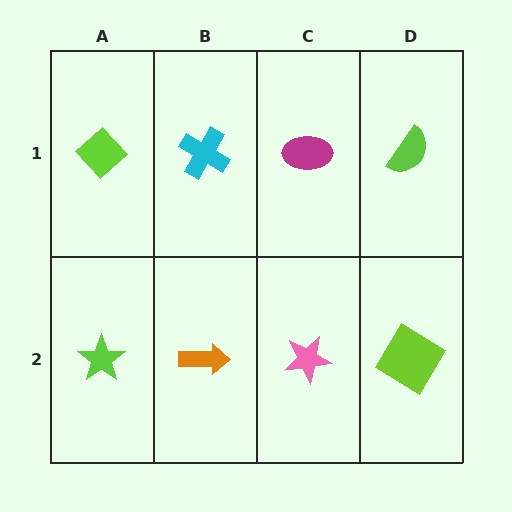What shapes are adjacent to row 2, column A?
A lime diamond (row 1, column A), an orange arrow (row 2, column B).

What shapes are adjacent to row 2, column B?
A cyan cross (row 1, column B), a lime star (row 2, column A), a pink star (row 2, column C).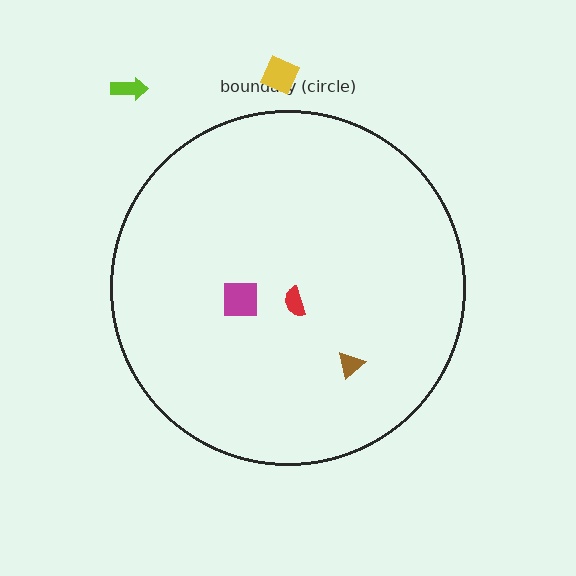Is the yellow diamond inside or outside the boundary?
Outside.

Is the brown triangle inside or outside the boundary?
Inside.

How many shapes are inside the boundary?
3 inside, 2 outside.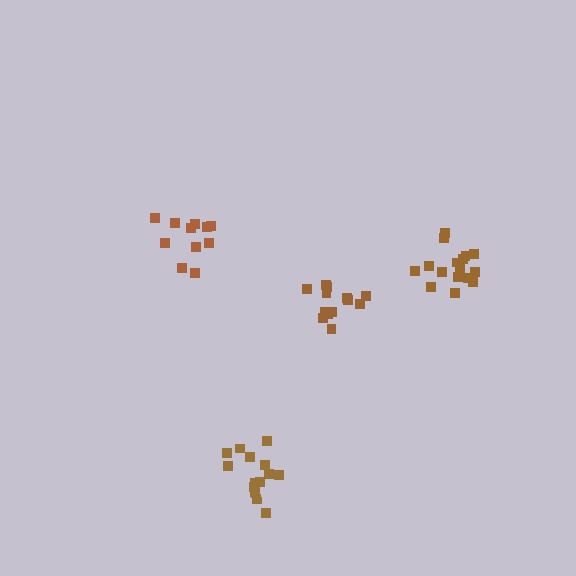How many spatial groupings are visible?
There are 4 spatial groupings.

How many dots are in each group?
Group 1: 14 dots, Group 2: 12 dots, Group 3: 13 dots, Group 4: 17 dots (56 total).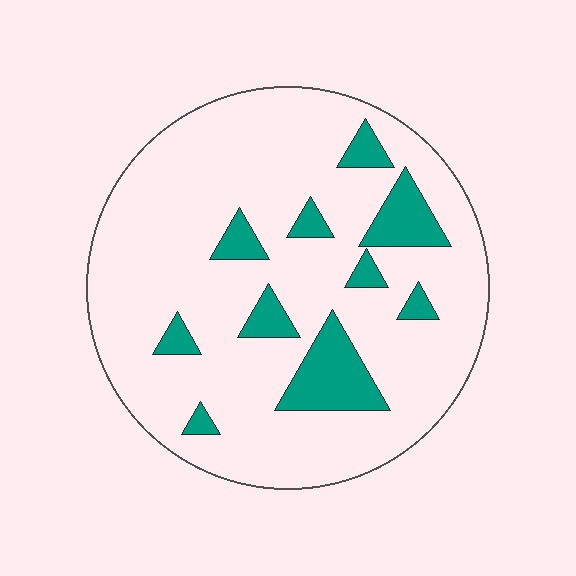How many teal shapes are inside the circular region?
10.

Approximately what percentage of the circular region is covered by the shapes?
Approximately 15%.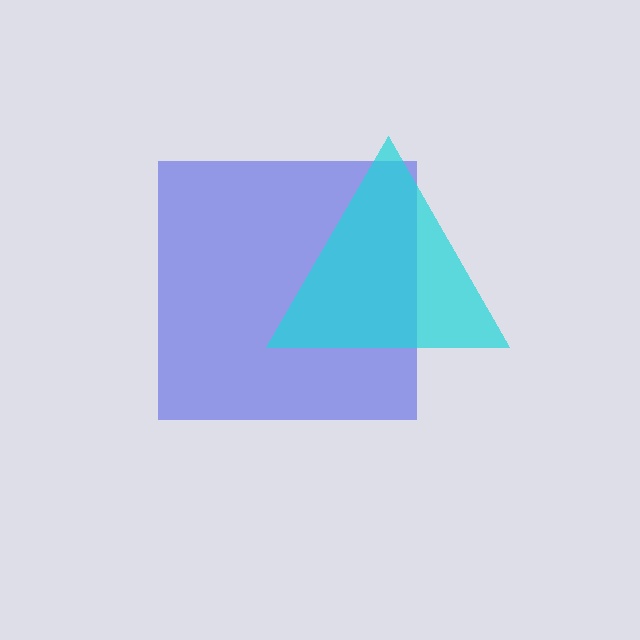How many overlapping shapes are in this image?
There are 2 overlapping shapes in the image.